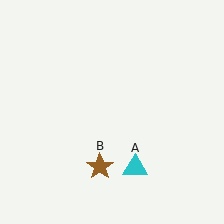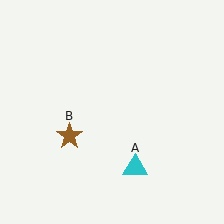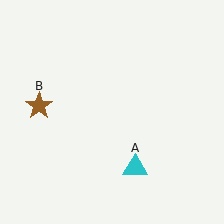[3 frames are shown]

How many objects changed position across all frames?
1 object changed position: brown star (object B).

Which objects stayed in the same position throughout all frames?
Cyan triangle (object A) remained stationary.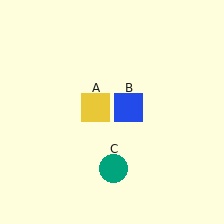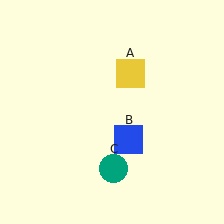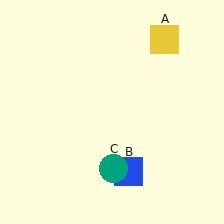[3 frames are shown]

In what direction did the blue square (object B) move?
The blue square (object B) moved down.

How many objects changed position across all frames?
2 objects changed position: yellow square (object A), blue square (object B).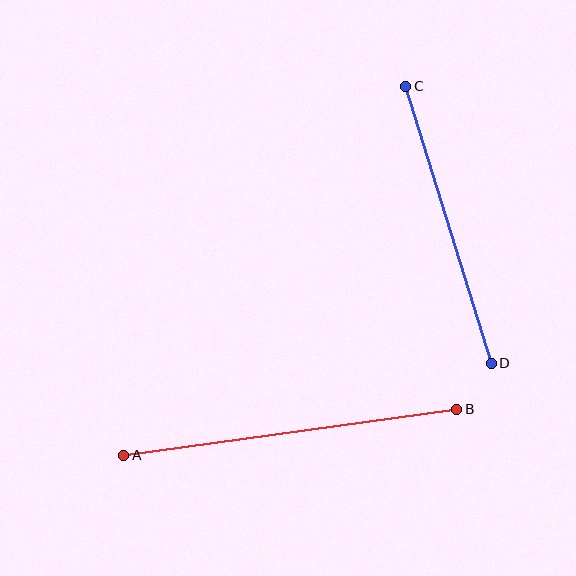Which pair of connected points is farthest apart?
Points A and B are farthest apart.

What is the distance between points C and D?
The distance is approximately 290 pixels.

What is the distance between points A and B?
The distance is approximately 336 pixels.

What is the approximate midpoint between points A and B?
The midpoint is at approximately (290, 432) pixels.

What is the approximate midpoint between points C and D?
The midpoint is at approximately (448, 225) pixels.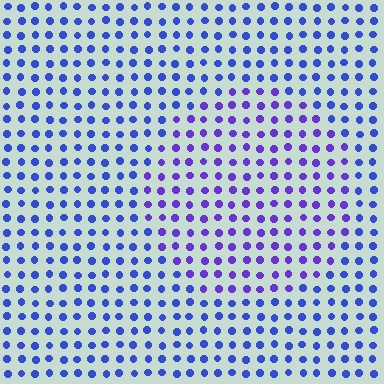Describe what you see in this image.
The image is filled with small blue elements in a uniform arrangement. A circle-shaped region is visible where the elements are tinted to a slightly different hue, forming a subtle color boundary.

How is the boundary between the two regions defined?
The boundary is defined purely by a slight shift in hue (about 30 degrees). Spacing, size, and orientation are identical on both sides.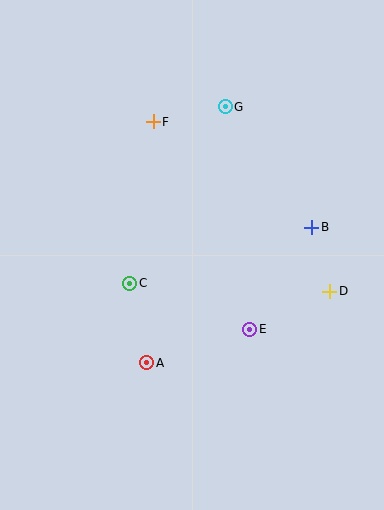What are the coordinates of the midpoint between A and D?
The midpoint between A and D is at (238, 327).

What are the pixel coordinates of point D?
Point D is at (330, 291).